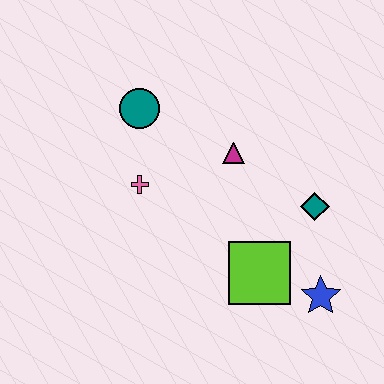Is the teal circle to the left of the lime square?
Yes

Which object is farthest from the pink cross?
The blue star is farthest from the pink cross.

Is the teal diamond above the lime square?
Yes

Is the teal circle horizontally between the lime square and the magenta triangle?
No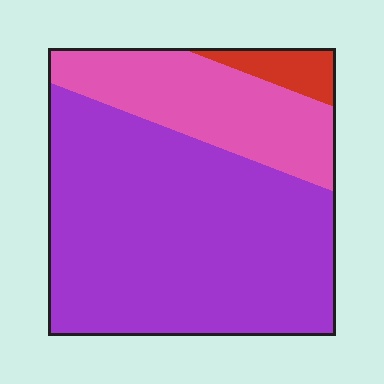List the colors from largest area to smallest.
From largest to smallest: purple, pink, red.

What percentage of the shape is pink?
Pink takes up about one quarter (1/4) of the shape.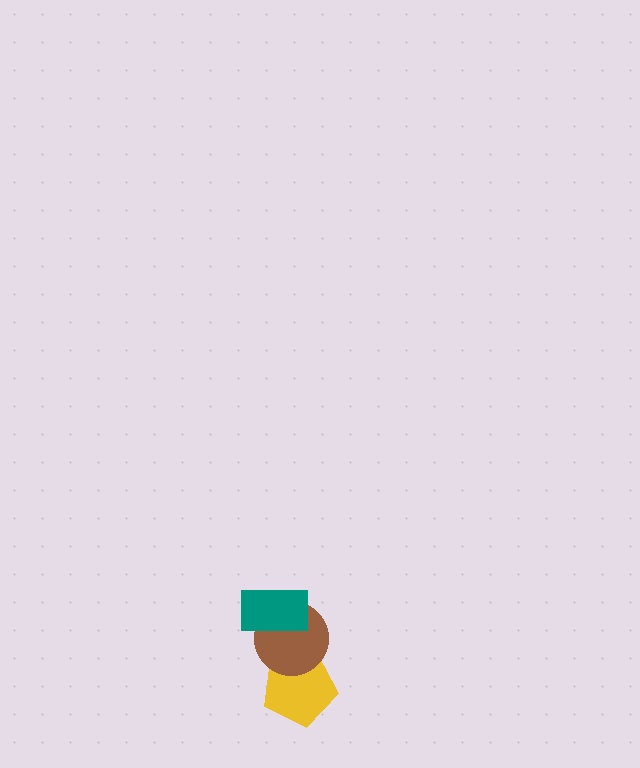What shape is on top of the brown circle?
The teal rectangle is on top of the brown circle.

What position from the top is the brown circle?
The brown circle is 2nd from the top.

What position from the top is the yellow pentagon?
The yellow pentagon is 3rd from the top.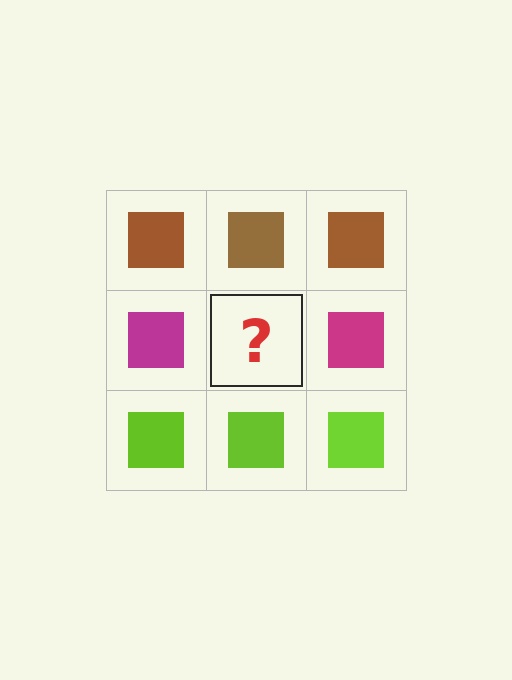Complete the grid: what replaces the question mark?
The question mark should be replaced with a magenta square.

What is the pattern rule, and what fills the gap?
The rule is that each row has a consistent color. The gap should be filled with a magenta square.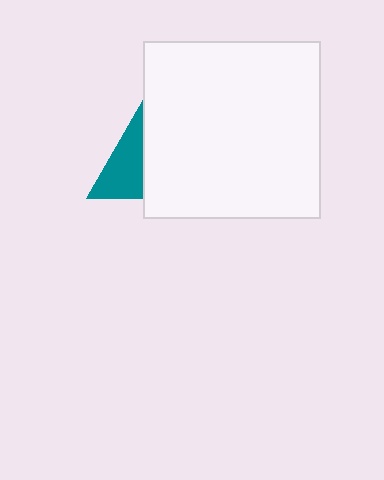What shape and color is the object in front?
The object in front is a white square.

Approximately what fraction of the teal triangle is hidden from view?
Roughly 56% of the teal triangle is hidden behind the white square.